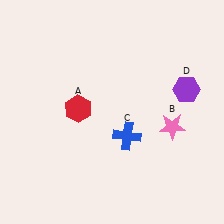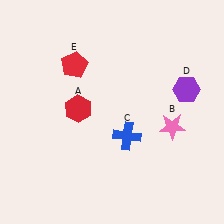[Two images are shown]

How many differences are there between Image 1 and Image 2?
There is 1 difference between the two images.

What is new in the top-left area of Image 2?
A red pentagon (E) was added in the top-left area of Image 2.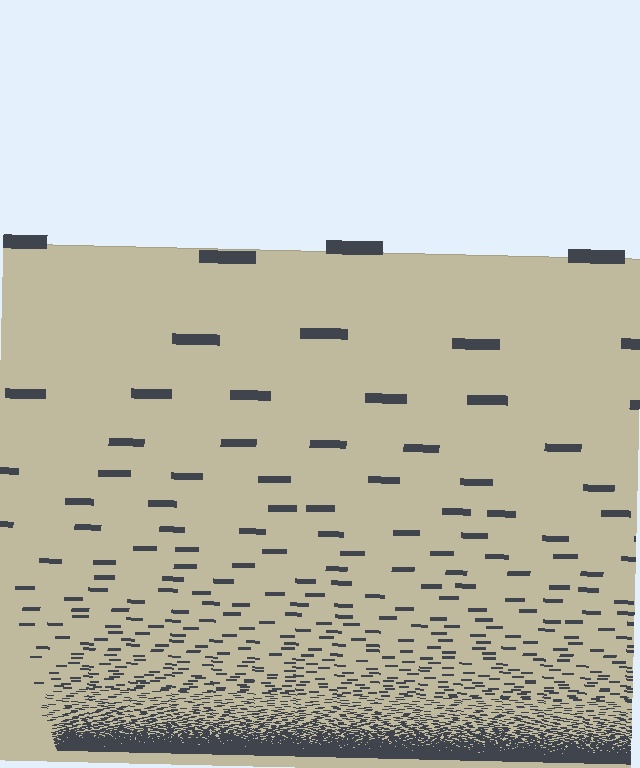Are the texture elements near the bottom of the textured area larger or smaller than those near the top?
Smaller. The gradient is inverted — elements near the bottom are smaller and denser.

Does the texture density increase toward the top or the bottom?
Density increases toward the bottom.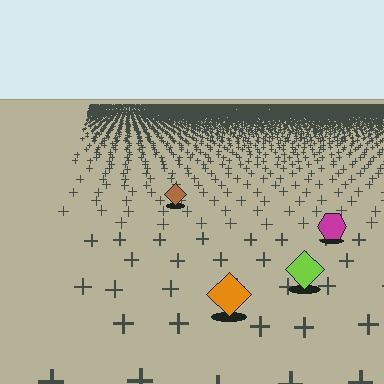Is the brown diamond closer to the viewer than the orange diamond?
No. The orange diamond is closer — you can tell from the texture gradient: the ground texture is coarser near it.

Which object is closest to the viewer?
The orange diamond is closest. The texture marks near it are larger and more spread out.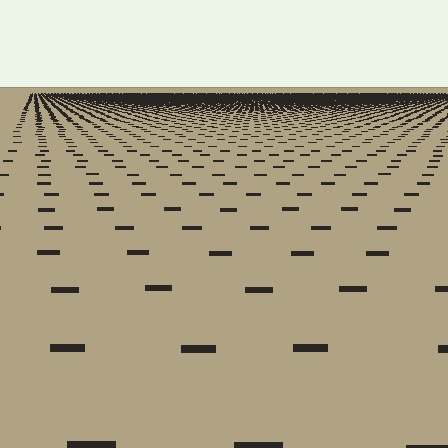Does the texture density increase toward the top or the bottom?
Density increases toward the top.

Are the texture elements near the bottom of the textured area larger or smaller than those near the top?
Larger. Near the bottom, elements are closer to the viewer and appear at a bigger on-screen size.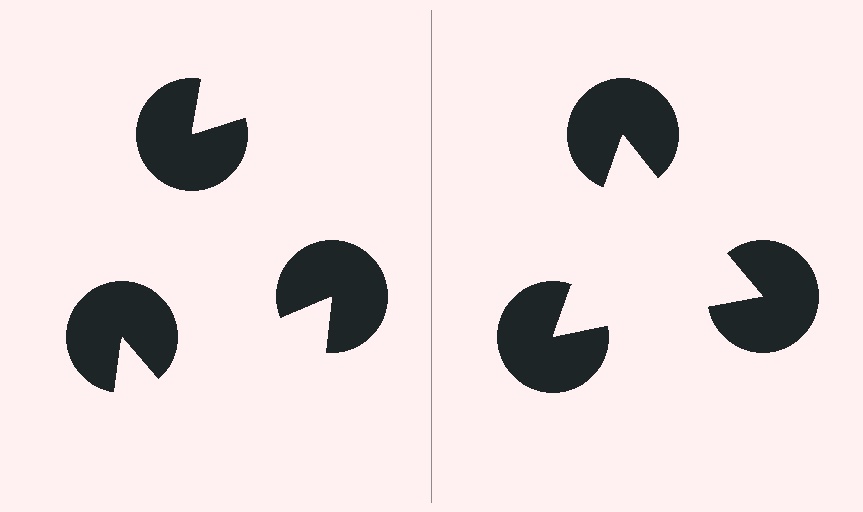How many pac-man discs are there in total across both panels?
6 — 3 on each side.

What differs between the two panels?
The pac-man discs are positioned identically on both sides; only the wedge orientations differ. On the right they align to a triangle; on the left they are misaligned.